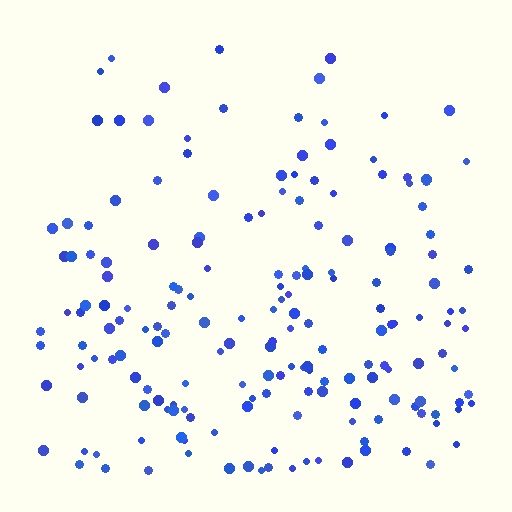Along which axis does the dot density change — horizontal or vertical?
Vertical.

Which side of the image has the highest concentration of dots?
The bottom.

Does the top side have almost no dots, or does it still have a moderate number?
Still a moderate number, just noticeably fewer than the bottom.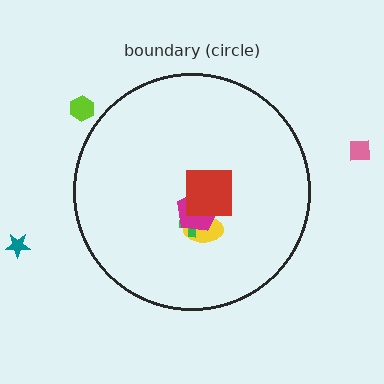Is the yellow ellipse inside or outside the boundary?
Inside.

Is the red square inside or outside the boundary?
Inside.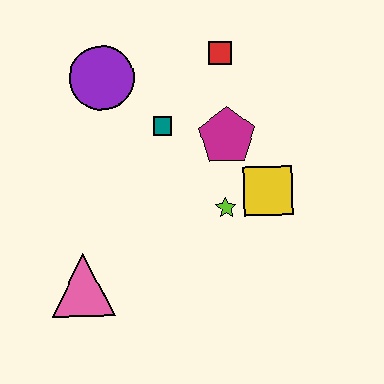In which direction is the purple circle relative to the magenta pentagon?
The purple circle is to the left of the magenta pentagon.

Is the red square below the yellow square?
No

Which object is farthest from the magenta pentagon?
The pink triangle is farthest from the magenta pentagon.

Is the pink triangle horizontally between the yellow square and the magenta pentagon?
No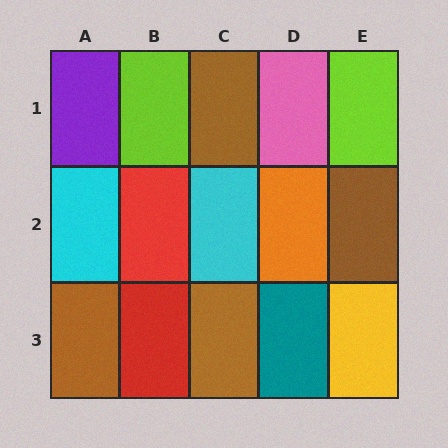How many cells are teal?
1 cell is teal.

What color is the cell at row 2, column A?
Cyan.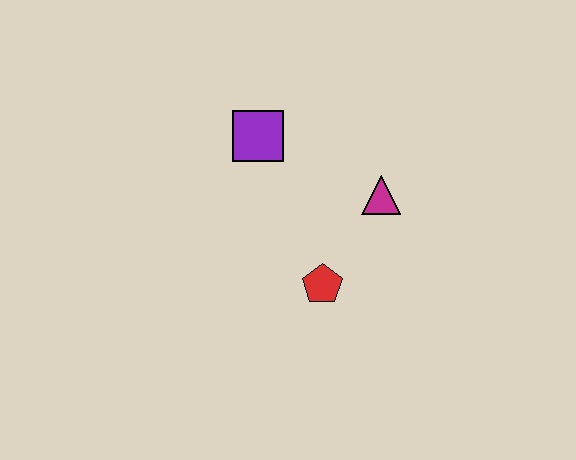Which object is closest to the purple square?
The magenta triangle is closest to the purple square.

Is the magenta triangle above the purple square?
No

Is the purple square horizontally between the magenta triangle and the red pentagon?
No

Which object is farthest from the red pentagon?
The purple square is farthest from the red pentagon.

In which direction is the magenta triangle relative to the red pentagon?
The magenta triangle is above the red pentagon.